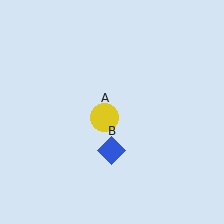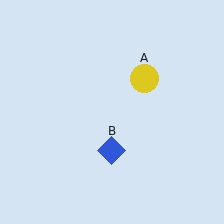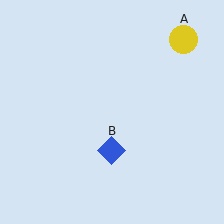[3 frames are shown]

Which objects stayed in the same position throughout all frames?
Blue diamond (object B) remained stationary.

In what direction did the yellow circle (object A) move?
The yellow circle (object A) moved up and to the right.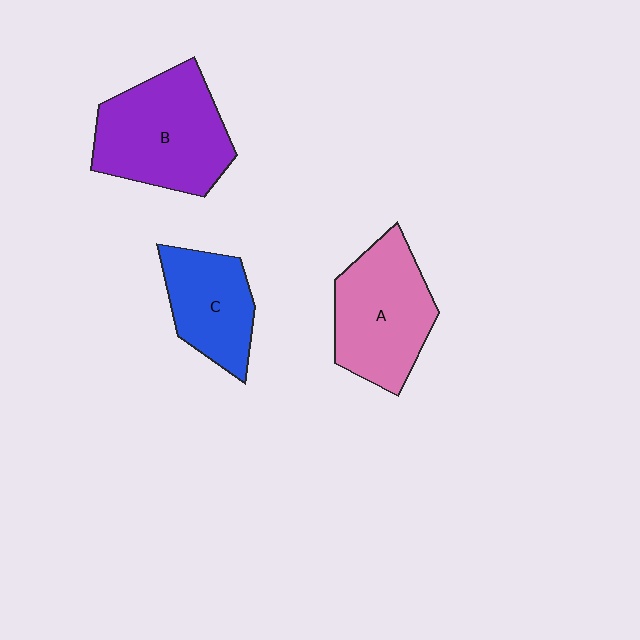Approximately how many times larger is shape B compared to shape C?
Approximately 1.5 times.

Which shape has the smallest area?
Shape C (blue).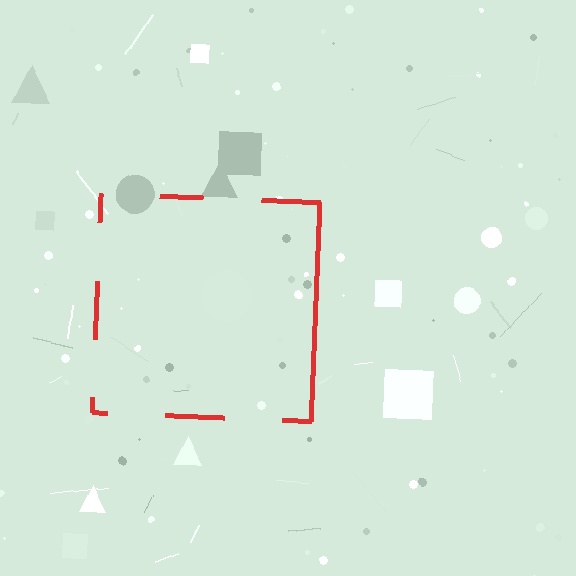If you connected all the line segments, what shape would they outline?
They would outline a square.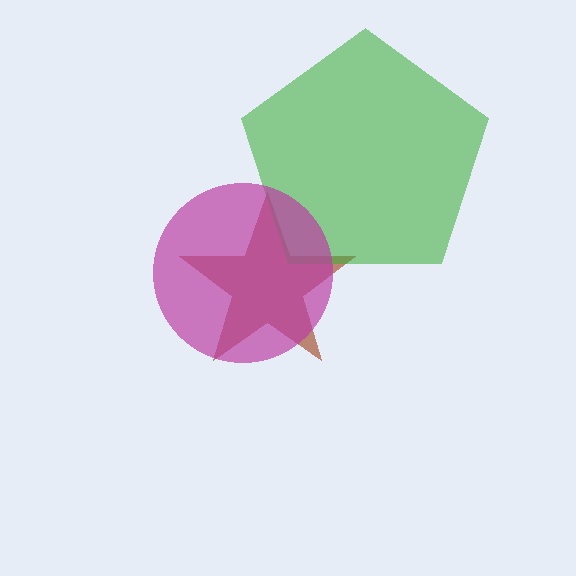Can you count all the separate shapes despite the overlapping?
Yes, there are 3 separate shapes.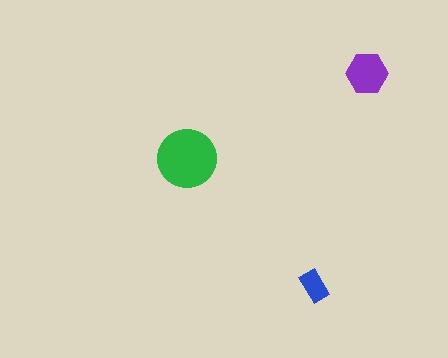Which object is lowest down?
The blue rectangle is bottommost.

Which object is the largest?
The green circle.